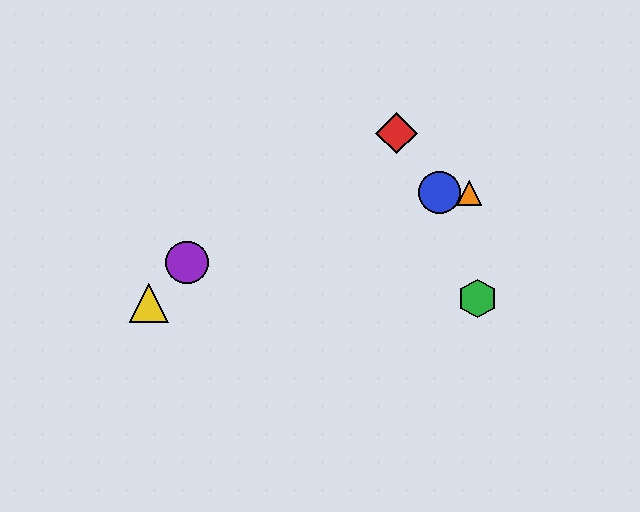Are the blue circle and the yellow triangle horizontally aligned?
No, the blue circle is at y≈193 and the yellow triangle is at y≈303.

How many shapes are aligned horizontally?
2 shapes (the blue circle, the orange triangle) are aligned horizontally.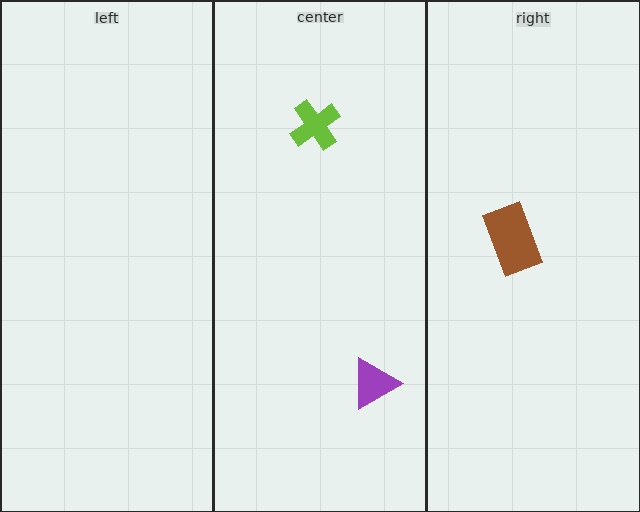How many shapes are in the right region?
1.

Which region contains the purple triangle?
The center region.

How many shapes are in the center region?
2.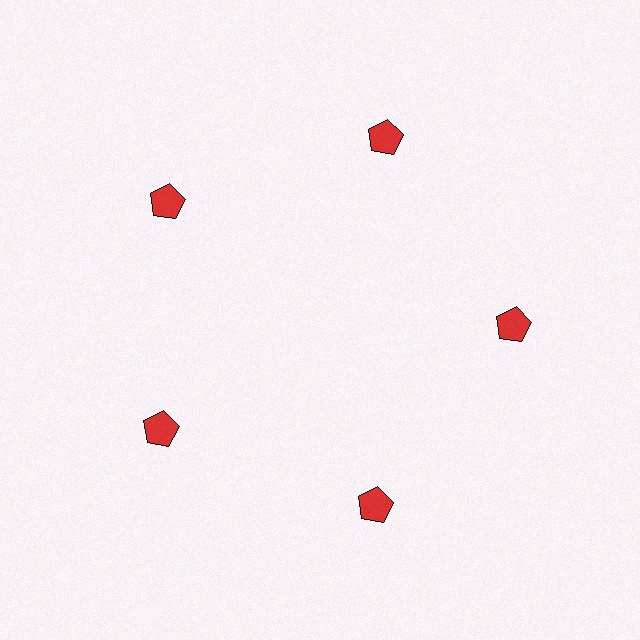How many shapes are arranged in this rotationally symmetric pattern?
There are 5 shapes, arranged in 5 groups of 1.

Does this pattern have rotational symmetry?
Yes, this pattern has 5-fold rotational symmetry. It looks the same after rotating 72 degrees around the center.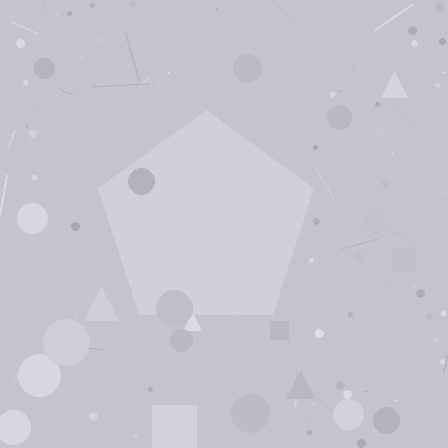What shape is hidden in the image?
A pentagon is hidden in the image.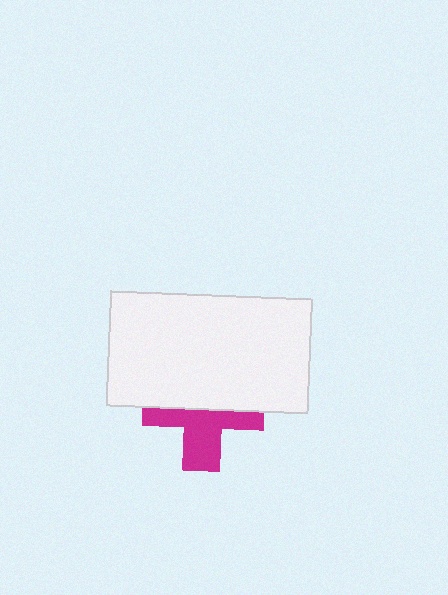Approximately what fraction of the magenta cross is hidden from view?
Roughly 52% of the magenta cross is hidden behind the white rectangle.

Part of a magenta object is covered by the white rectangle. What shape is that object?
It is a cross.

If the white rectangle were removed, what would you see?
You would see the complete magenta cross.